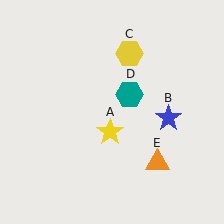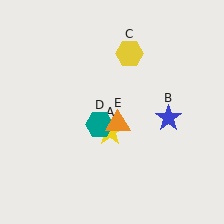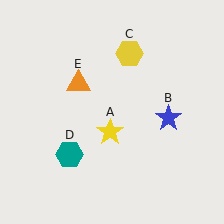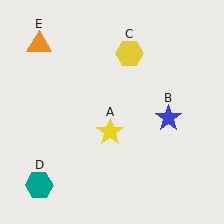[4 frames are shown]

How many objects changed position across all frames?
2 objects changed position: teal hexagon (object D), orange triangle (object E).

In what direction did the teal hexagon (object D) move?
The teal hexagon (object D) moved down and to the left.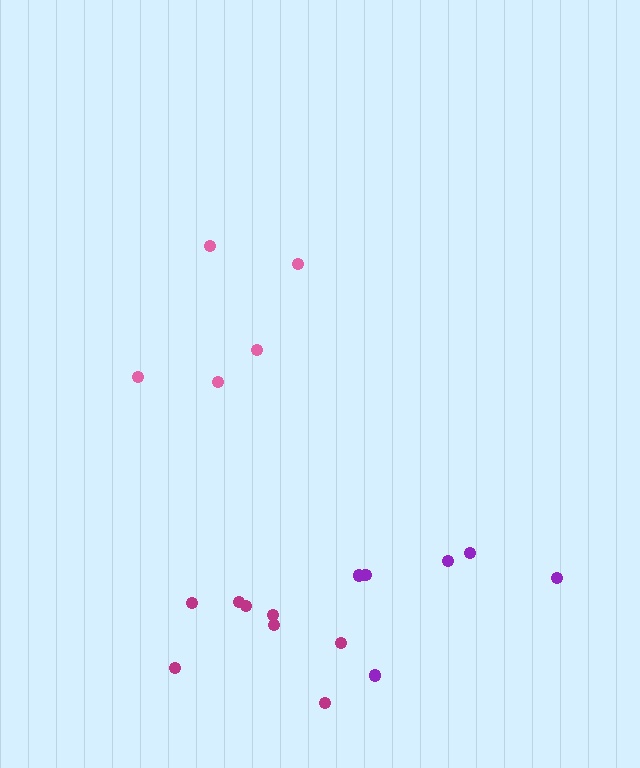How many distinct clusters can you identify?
There are 3 distinct clusters.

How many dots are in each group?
Group 1: 5 dots, Group 2: 6 dots, Group 3: 8 dots (19 total).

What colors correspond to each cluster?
The clusters are colored: pink, purple, magenta.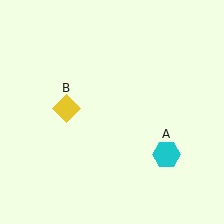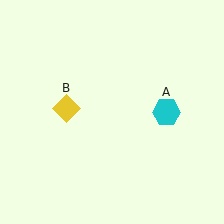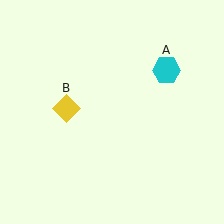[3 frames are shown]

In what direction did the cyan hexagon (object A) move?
The cyan hexagon (object A) moved up.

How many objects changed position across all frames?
1 object changed position: cyan hexagon (object A).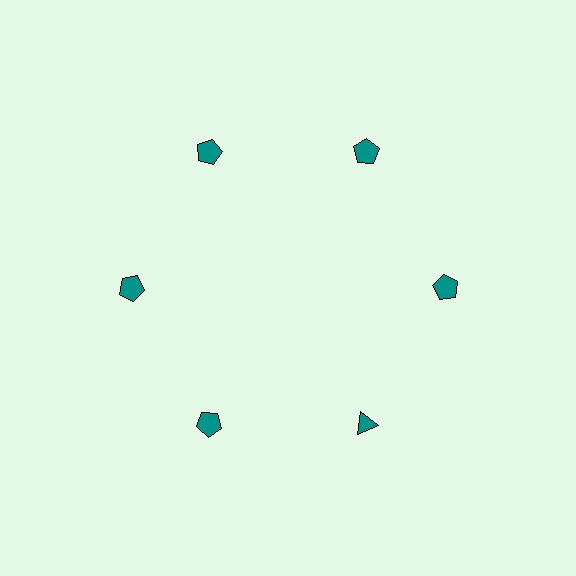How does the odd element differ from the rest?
It has a different shape: triangle instead of pentagon.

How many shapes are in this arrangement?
There are 6 shapes arranged in a ring pattern.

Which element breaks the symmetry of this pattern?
The teal triangle at roughly the 5 o'clock position breaks the symmetry. All other shapes are teal pentagons.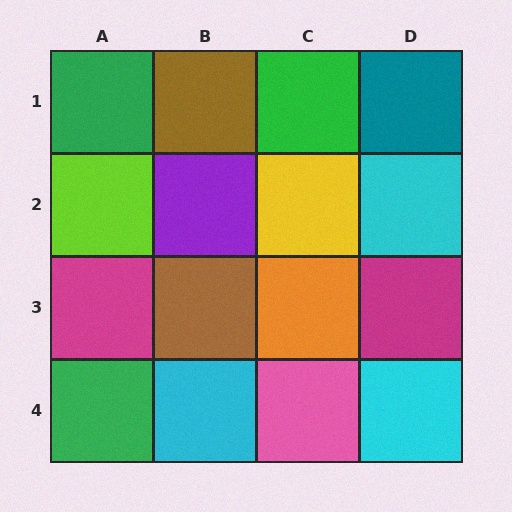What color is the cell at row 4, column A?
Green.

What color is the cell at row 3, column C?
Orange.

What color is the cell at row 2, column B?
Purple.